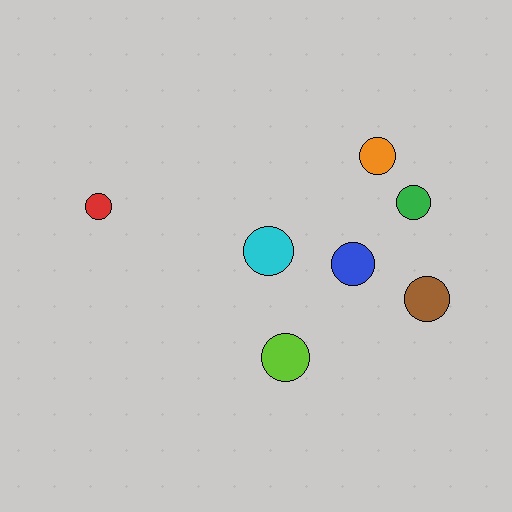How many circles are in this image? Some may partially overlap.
There are 7 circles.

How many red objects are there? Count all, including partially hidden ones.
There is 1 red object.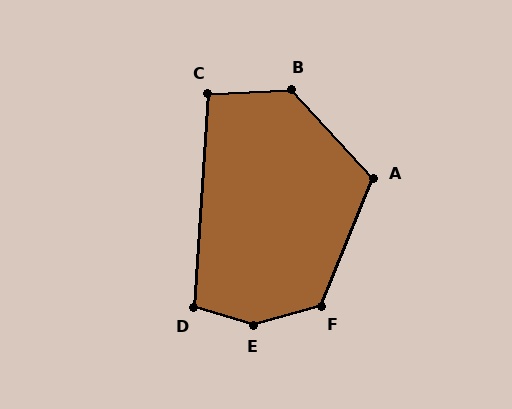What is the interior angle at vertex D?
Approximately 102 degrees (obtuse).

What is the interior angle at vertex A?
Approximately 115 degrees (obtuse).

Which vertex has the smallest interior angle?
C, at approximately 97 degrees.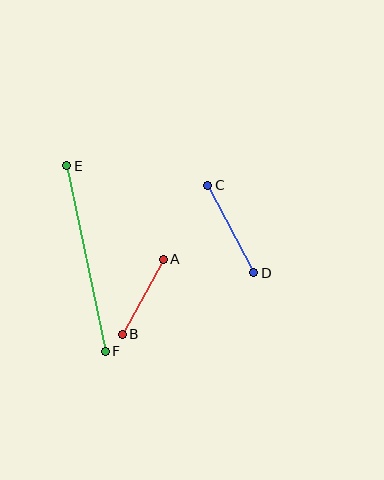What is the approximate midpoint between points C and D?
The midpoint is at approximately (231, 229) pixels.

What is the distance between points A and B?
The distance is approximately 86 pixels.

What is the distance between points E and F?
The distance is approximately 190 pixels.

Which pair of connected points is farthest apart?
Points E and F are farthest apart.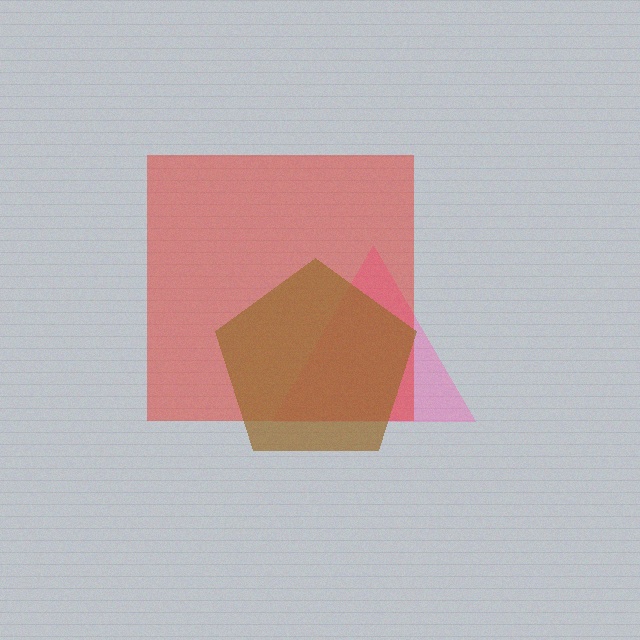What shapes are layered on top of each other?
The layered shapes are: a pink triangle, a red square, a brown pentagon.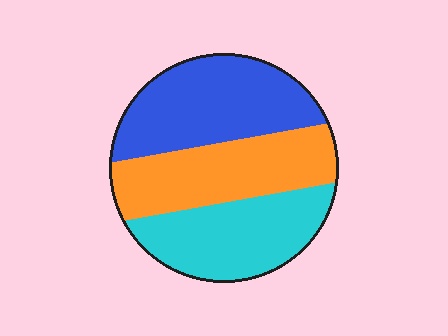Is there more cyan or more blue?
Blue.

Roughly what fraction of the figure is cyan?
Cyan takes up about one third (1/3) of the figure.